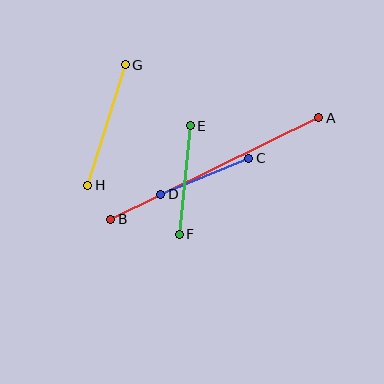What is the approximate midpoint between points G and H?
The midpoint is at approximately (106, 125) pixels.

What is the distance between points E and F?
The distance is approximately 109 pixels.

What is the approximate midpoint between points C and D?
The midpoint is at approximately (205, 176) pixels.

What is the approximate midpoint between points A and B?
The midpoint is at approximately (215, 168) pixels.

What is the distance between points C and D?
The distance is approximately 95 pixels.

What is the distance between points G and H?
The distance is approximately 126 pixels.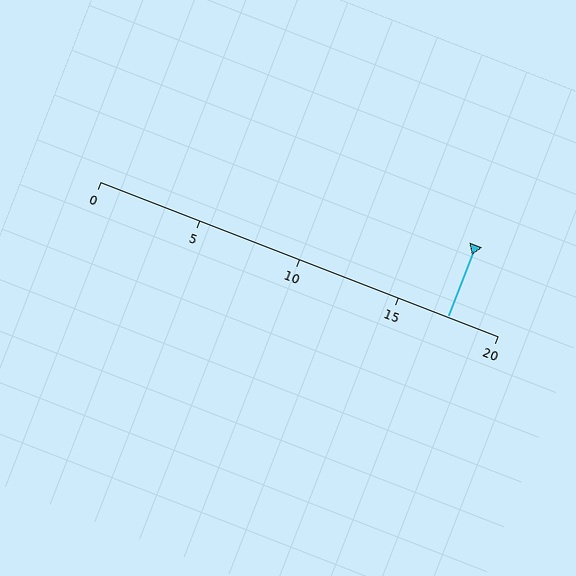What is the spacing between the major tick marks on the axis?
The major ticks are spaced 5 apart.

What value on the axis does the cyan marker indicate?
The marker indicates approximately 17.5.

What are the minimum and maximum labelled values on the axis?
The axis runs from 0 to 20.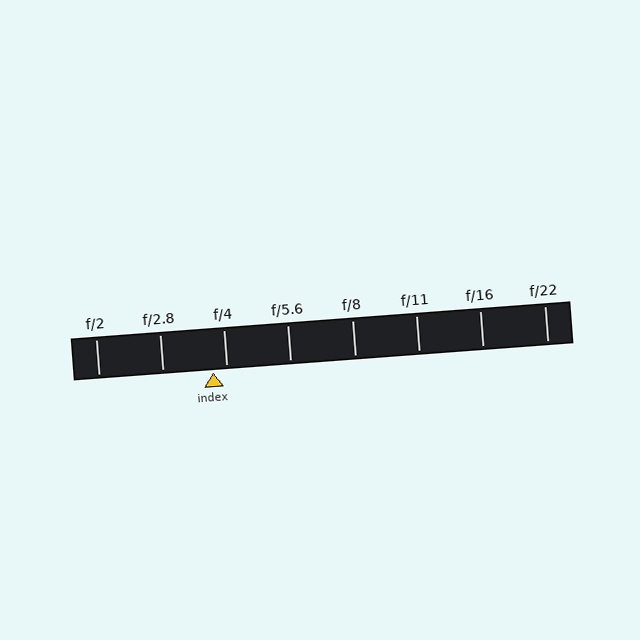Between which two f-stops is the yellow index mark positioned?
The index mark is between f/2.8 and f/4.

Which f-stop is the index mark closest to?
The index mark is closest to f/4.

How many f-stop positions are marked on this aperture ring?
There are 8 f-stop positions marked.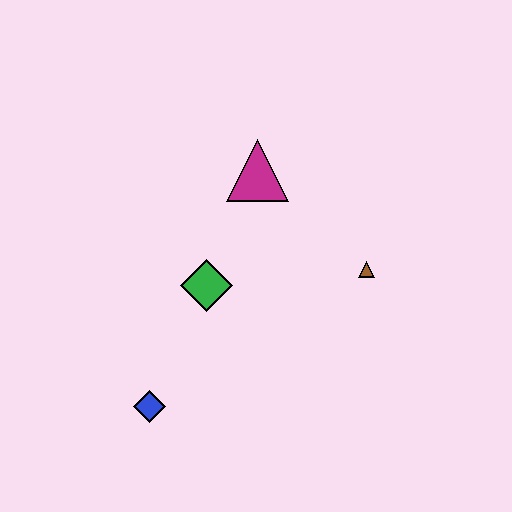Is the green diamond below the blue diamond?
No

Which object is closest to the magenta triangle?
The green diamond is closest to the magenta triangle.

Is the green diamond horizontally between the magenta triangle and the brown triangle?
No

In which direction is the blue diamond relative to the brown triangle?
The blue diamond is to the left of the brown triangle.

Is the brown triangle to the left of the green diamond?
No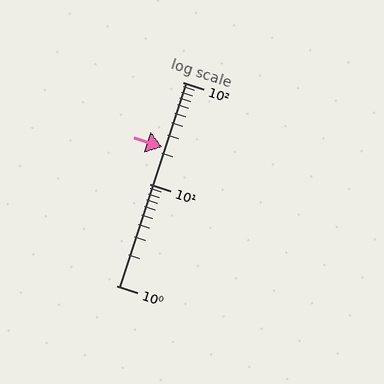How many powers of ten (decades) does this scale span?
The scale spans 2 decades, from 1 to 100.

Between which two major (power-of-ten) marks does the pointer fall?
The pointer is between 10 and 100.